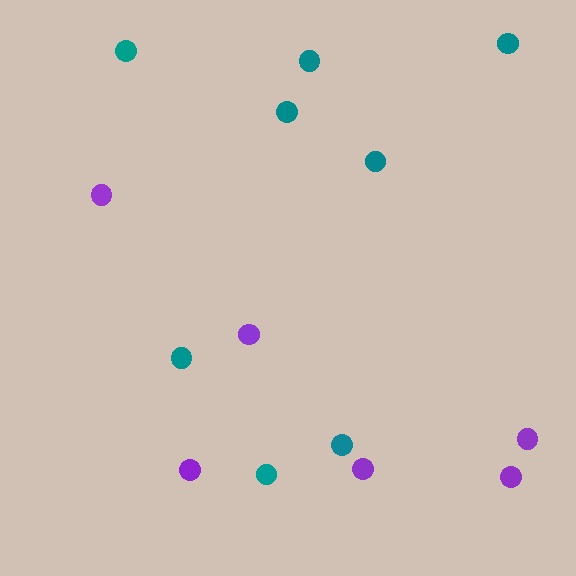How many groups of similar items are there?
There are 2 groups: one group of purple circles (6) and one group of teal circles (8).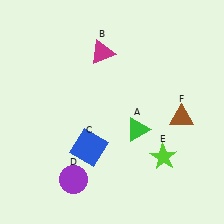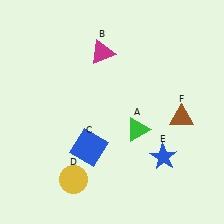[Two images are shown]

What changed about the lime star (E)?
In Image 1, E is lime. In Image 2, it changed to blue.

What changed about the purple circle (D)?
In Image 1, D is purple. In Image 2, it changed to yellow.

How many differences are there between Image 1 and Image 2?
There are 2 differences between the two images.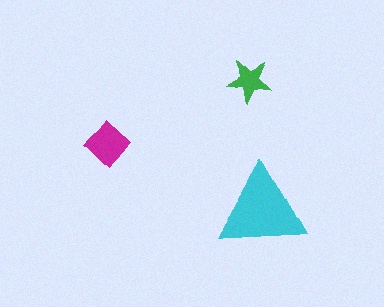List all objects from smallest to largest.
The green star, the magenta diamond, the cyan triangle.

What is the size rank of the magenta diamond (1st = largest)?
2nd.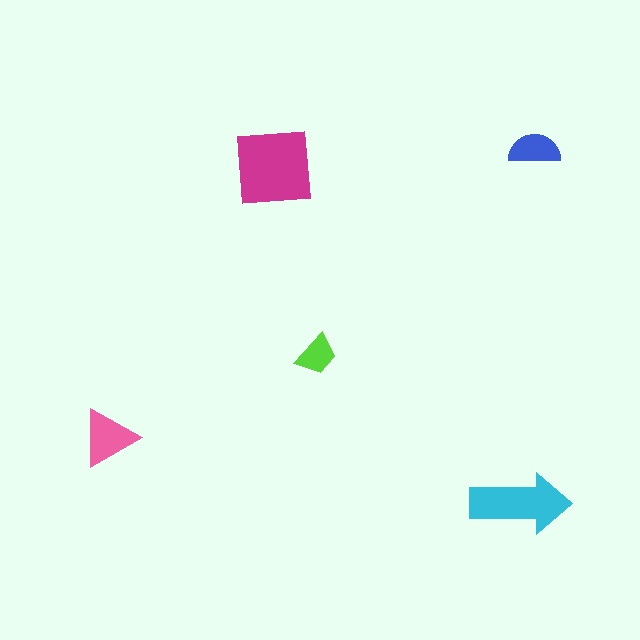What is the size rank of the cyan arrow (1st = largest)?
2nd.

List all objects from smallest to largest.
The lime trapezoid, the blue semicircle, the pink triangle, the cyan arrow, the magenta square.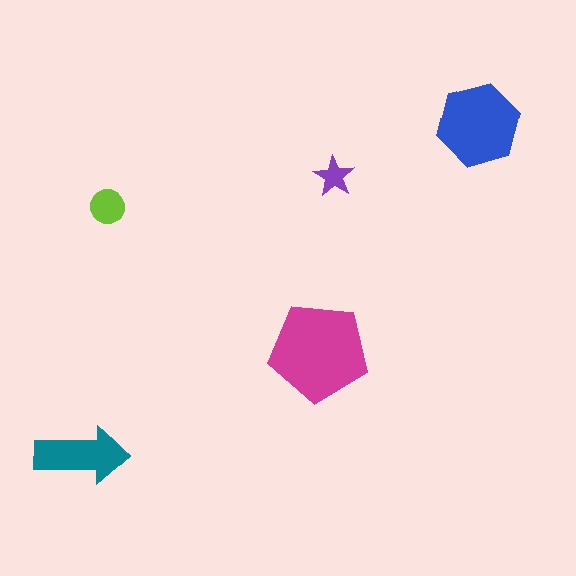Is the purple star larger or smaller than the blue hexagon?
Smaller.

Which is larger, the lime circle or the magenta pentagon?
The magenta pentagon.